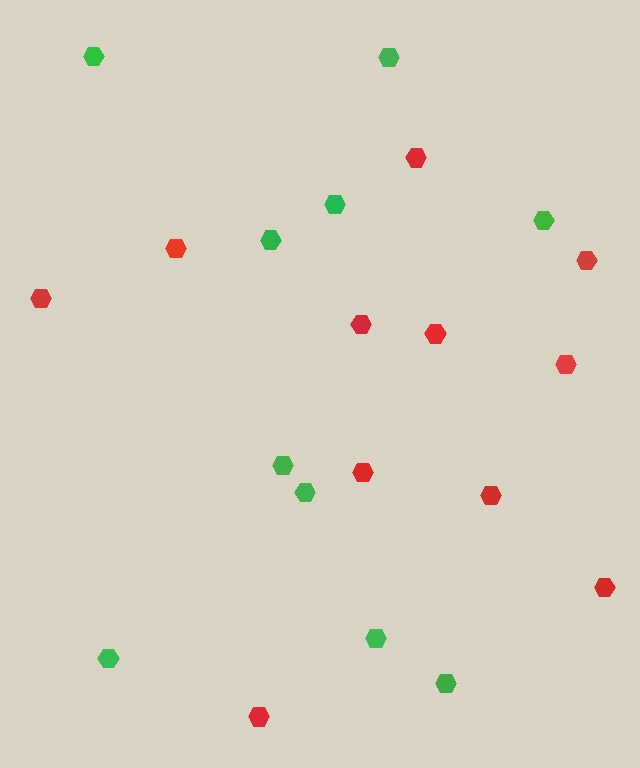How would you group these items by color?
There are 2 groups: one group of red hexagons (11) and one group of green hexagons (10).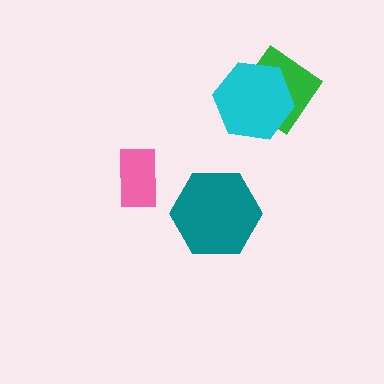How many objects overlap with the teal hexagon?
0 objects overlap with the teal hexagon.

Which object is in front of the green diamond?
The cyan hexagon is in front of the green diamond.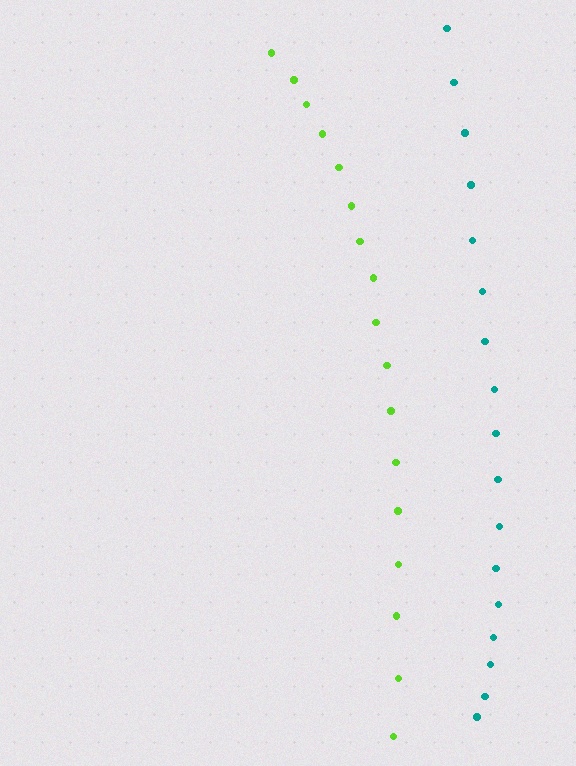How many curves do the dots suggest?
There are 2 distinct paths.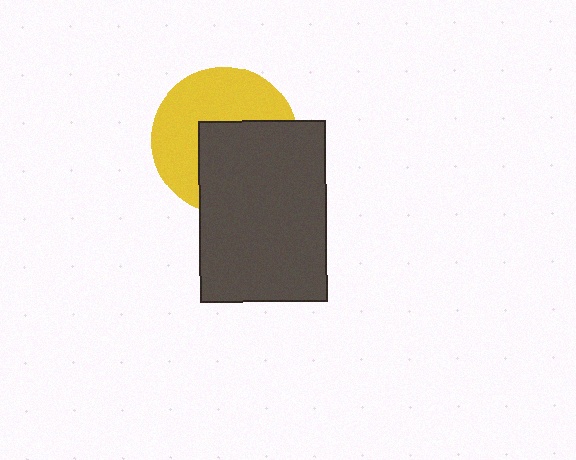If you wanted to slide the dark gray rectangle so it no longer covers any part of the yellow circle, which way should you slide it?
Slide it toward the lower-right — that is the most direct way to separate the two shapes.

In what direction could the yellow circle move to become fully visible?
The yellow circle could move toward the upper-left. That would shift it out from behind the dark gray rectangle entirely.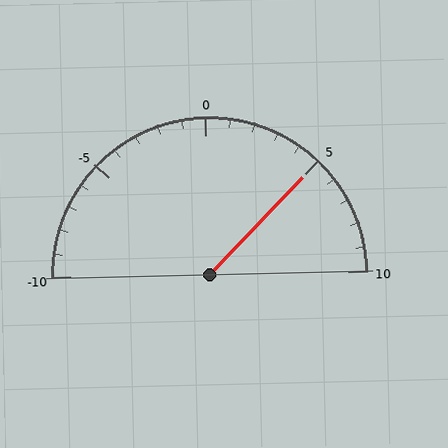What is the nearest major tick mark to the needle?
The nearest major tick mark is 5.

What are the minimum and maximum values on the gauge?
The gauge ranges from -10 to 10.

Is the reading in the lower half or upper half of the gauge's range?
The reading is in the upper half of the range (-10 to 10).